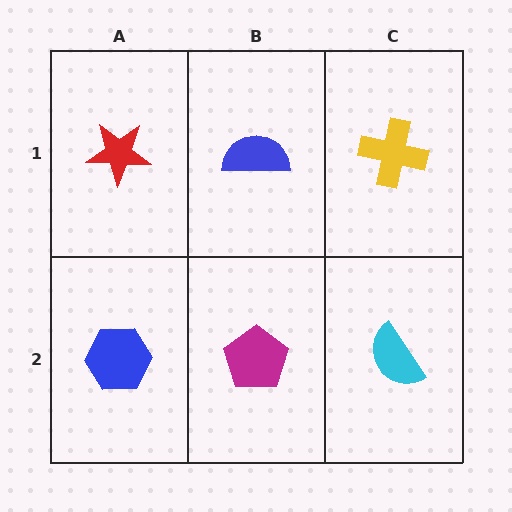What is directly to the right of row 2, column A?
A magenta pentagon.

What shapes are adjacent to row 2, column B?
A blue semicircle (row 1, column B), a blue hexagon (row 2, column A), a cyan semicircle (row 2, column C).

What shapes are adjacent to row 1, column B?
A magenta pentagon (row 2, column B), a red star (row 1, column A), a yellow cross (row 1, column C).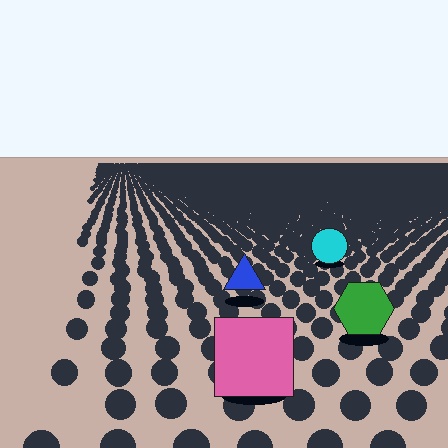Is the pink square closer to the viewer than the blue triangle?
Yes. The pink square is closer — you can tell from the texture gradient: the ground texture is coarser near it.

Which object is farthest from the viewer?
The cyan circle is farthest from the viewer. It appears smaller and the ground texture around it is denser.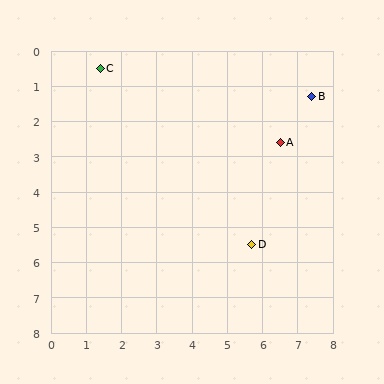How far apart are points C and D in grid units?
Points C and D are about 6.6 grid units apart.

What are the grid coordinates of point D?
Point D is at approximately (5.7, 5.5).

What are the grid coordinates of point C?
Point C is at approximately (1.4, 0.5).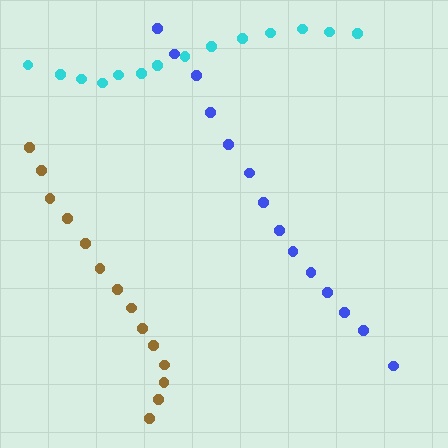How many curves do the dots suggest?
There are 3 distinct paths.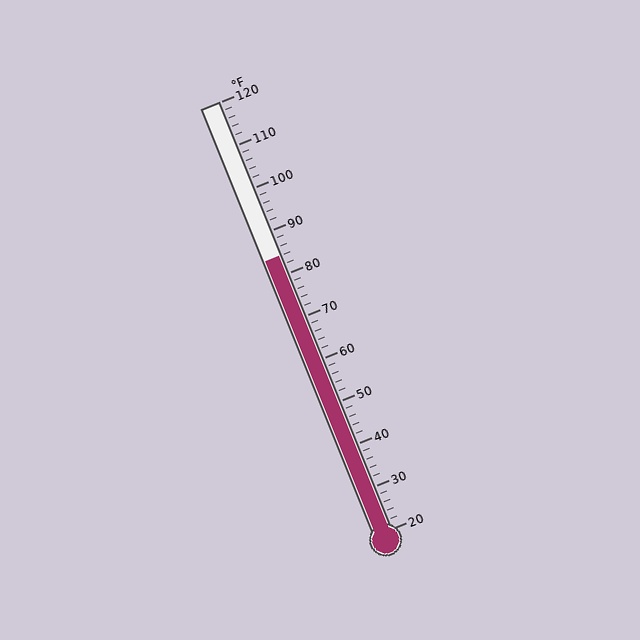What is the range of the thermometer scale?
The thermometer scale ranges from 20°F to 120°F.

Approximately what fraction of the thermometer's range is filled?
The thermometer is filled to approximately 65% of its range.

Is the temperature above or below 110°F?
The temperature is below 110°F.